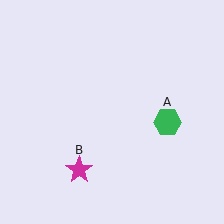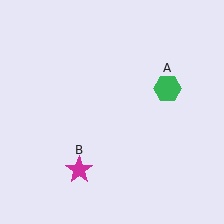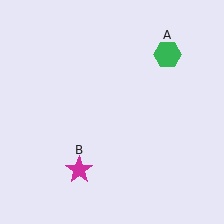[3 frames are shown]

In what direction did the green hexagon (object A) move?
The green hexagon (object A) moved up.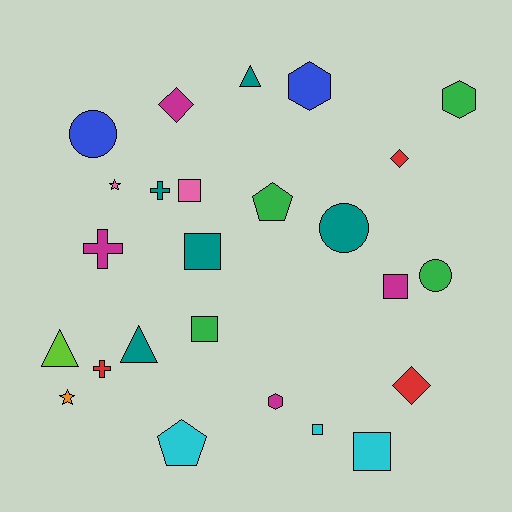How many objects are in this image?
There are 25 objects.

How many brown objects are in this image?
There are no brown objects.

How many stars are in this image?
There are 2 stars.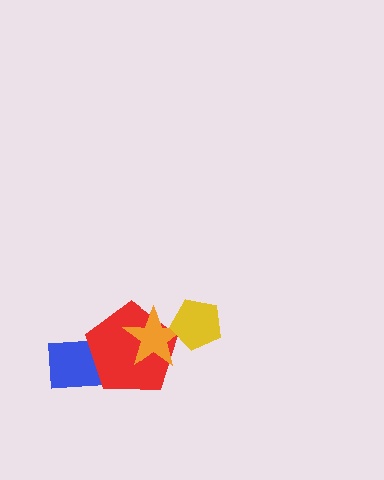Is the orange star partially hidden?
Yes, it is partially covered by another shape.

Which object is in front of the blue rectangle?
The red pentagon is in front of the blue rectangle.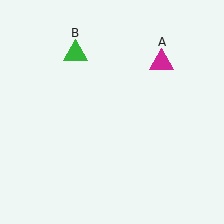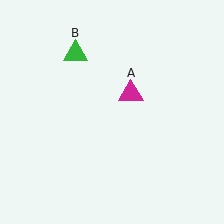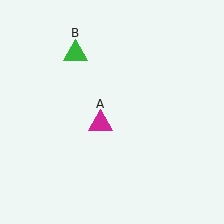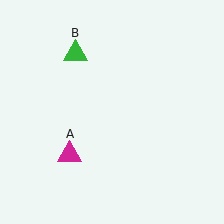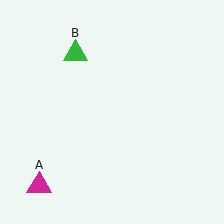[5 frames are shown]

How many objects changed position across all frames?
1 object changed position: magenta triangle (object A).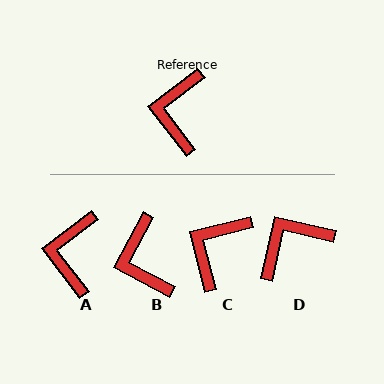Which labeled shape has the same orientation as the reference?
A.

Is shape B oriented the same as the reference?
No, it is off by about 25 degrees.